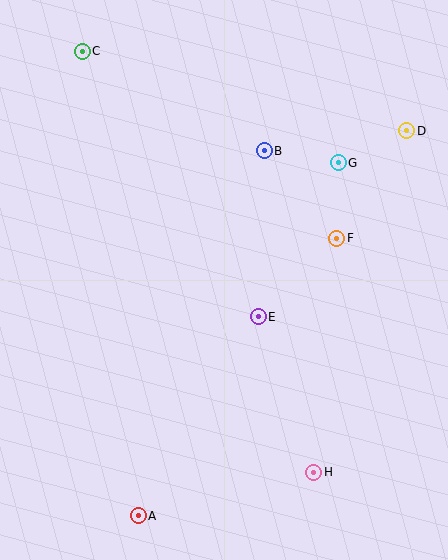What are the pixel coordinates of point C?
Point C is at (82, 51).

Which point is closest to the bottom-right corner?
Point H is closest to the bottom-right corner.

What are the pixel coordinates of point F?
Point F is at (337, 238).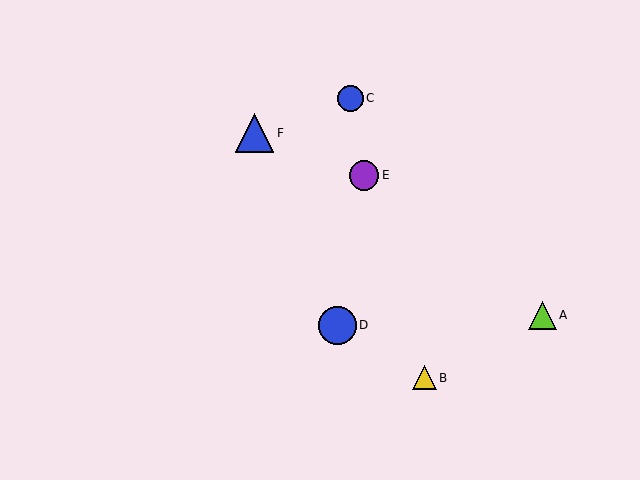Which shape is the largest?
The blue triangle (labeled F) is the largest.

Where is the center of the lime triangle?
The center of the lime triangle is at (542, 315).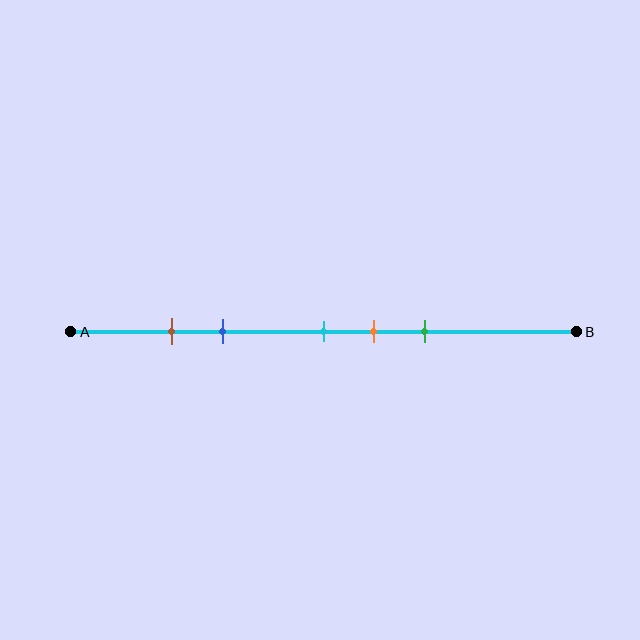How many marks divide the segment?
There are 5 marks dividing the segment.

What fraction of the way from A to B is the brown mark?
The brown mark is approximately 20% (0.2) of the way from A to B.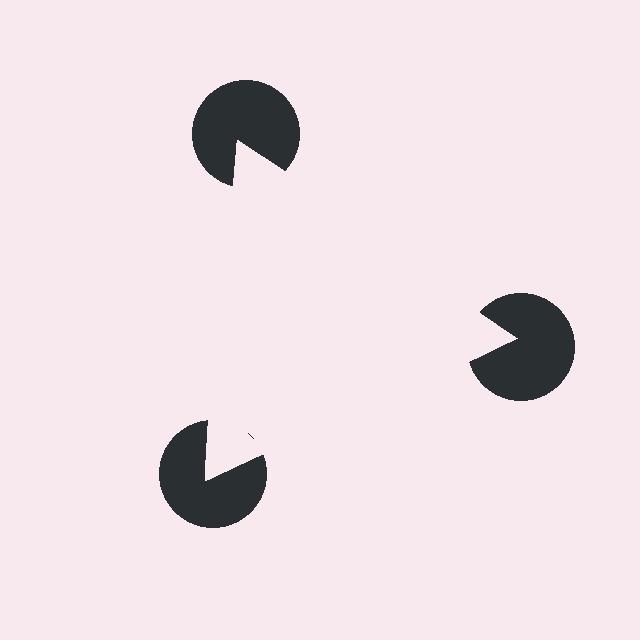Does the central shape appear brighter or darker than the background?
It typically appears slightly brighter than the background, even though no actual brightness change is drawn.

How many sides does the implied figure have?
3 sides.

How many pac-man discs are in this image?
There are 3 — one at each vertex of the illusory triangle.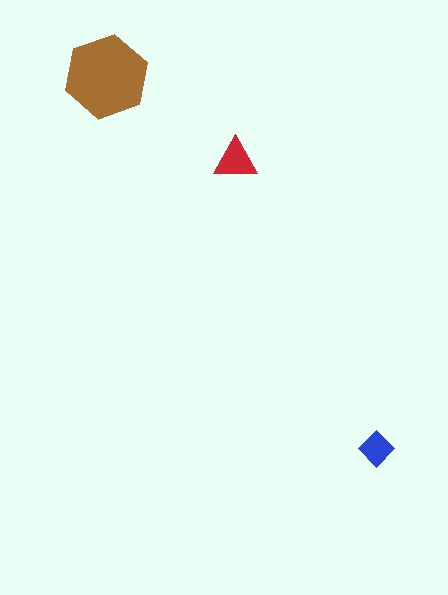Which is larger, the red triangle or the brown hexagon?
The brown hexagon.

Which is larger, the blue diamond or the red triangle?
The red triangle.